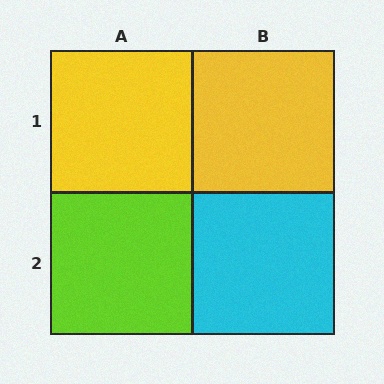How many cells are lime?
1 cell is lime.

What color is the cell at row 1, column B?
Yellow.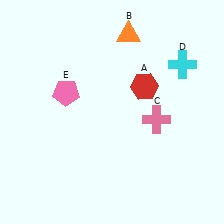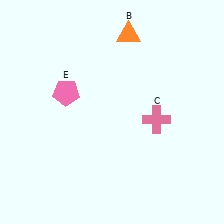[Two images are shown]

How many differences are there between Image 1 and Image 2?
There are 2 differences between the two images.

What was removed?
The red hexagon (A), the cyan cross (D) were removed in Image 2.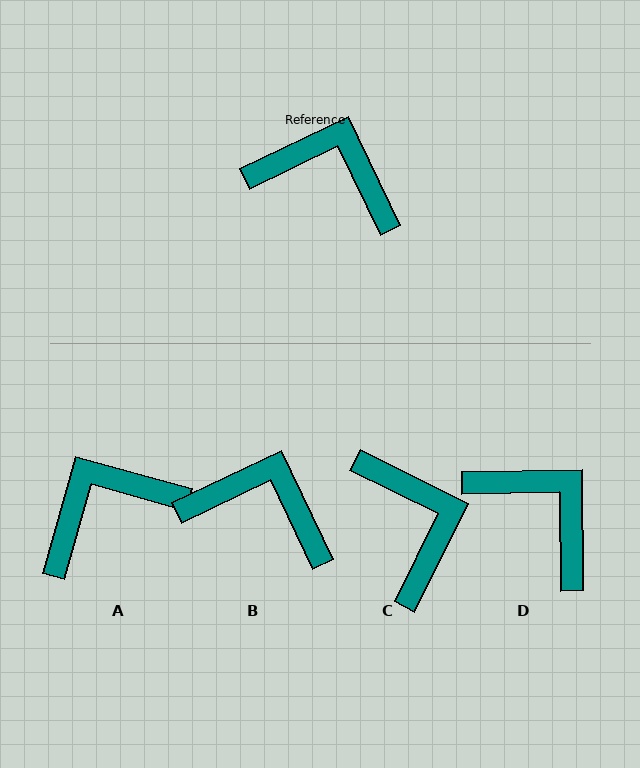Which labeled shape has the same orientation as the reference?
B.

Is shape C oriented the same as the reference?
No, it is off by about 52 degrees.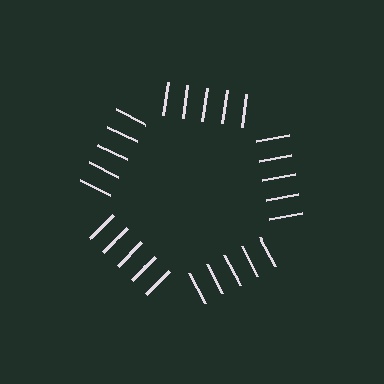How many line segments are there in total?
25 — 5 along each of the 5 edges.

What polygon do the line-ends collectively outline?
An illusory pentagon — the line segments terminate on its edges but no continuous stroke is drawn.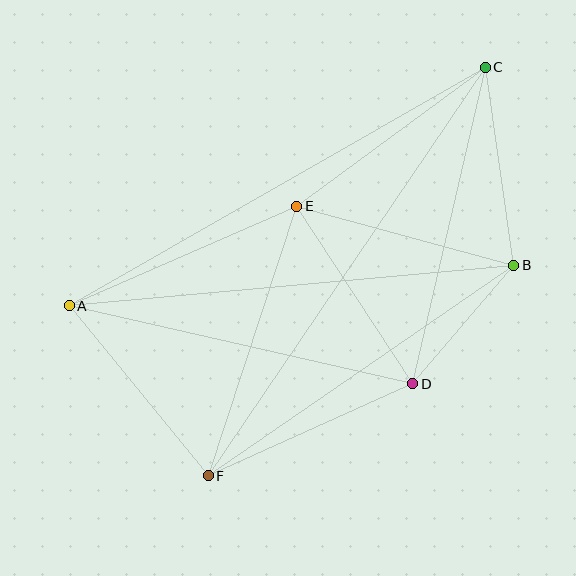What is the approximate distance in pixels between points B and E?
The distance between B and E is approximately 225 pixels.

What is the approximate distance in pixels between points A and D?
The distance between A and D is approximately 352 pixels.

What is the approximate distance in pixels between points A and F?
The distance between A and F is approximately 220 pixels.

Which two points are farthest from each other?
Points C and F are farthest from each other.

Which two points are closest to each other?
Points B and D are closest to each other.